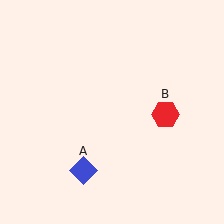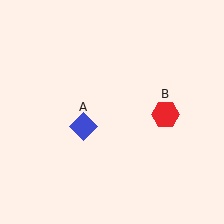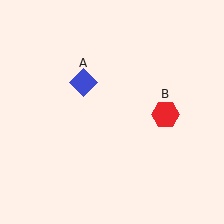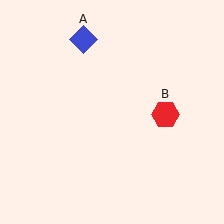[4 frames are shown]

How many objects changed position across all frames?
1 object changed position: blue diamond (object A).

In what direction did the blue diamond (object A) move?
The blue diamond (object A) moved up.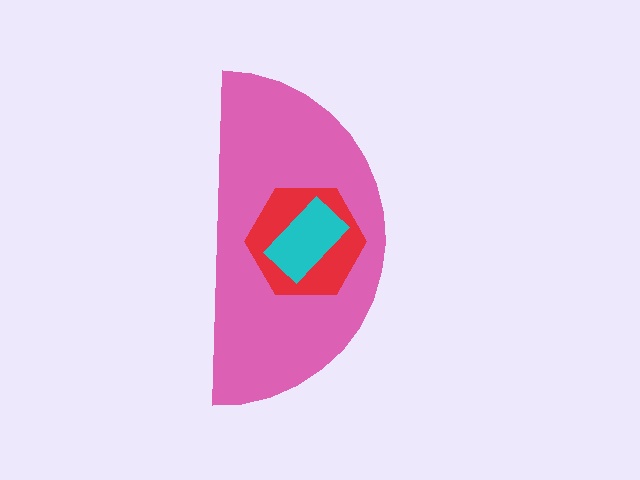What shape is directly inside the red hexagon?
The cyan rectangle.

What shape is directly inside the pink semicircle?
The red hexagon.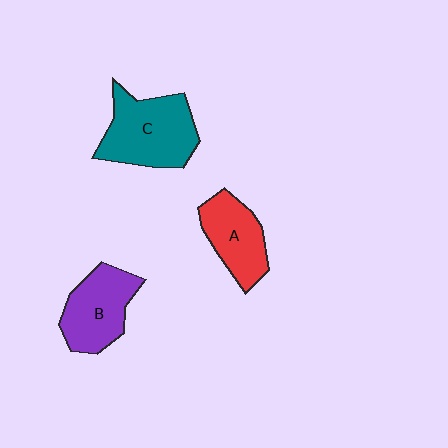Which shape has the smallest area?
Shape A (red).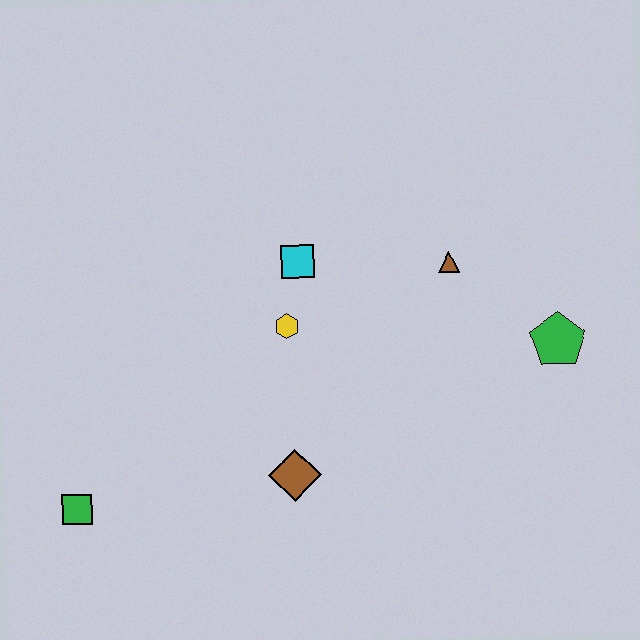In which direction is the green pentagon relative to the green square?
The green pentagon is to the right of the green square.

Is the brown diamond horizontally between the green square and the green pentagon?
Yes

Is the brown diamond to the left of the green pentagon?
Yes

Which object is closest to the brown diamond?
The yellow hexagon is closest to the brown diamond.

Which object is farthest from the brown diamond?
The green pentagon is farthest from the brown diamond.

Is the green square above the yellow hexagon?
No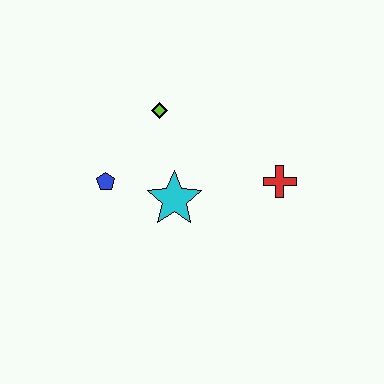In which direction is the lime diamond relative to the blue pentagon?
The lime diamond is above the blue pentagon.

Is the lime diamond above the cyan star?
Yes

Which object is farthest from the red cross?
The blue pentagon is farthest from the red cross.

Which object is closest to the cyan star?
The blue pentagon is closest to the cyan star.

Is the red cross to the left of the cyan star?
No